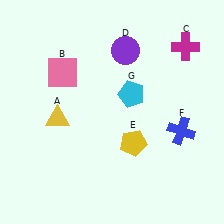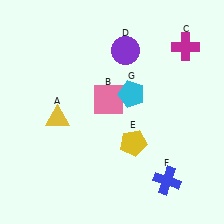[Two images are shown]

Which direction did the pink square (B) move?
The pink square (B) moved right.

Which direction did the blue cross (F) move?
The blue cross (F) moved down.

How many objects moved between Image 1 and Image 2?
2 objects moved between the two images.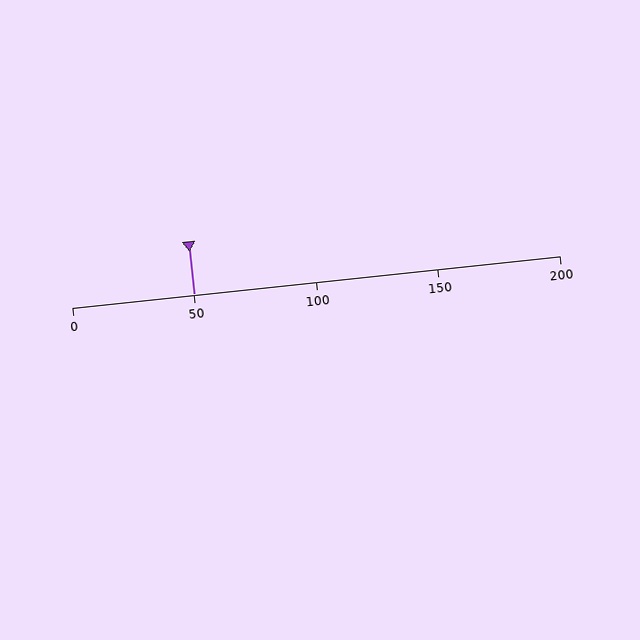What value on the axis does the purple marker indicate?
The marker indicates approximately 50.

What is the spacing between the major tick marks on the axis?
The major ticks are spaced 50 apart.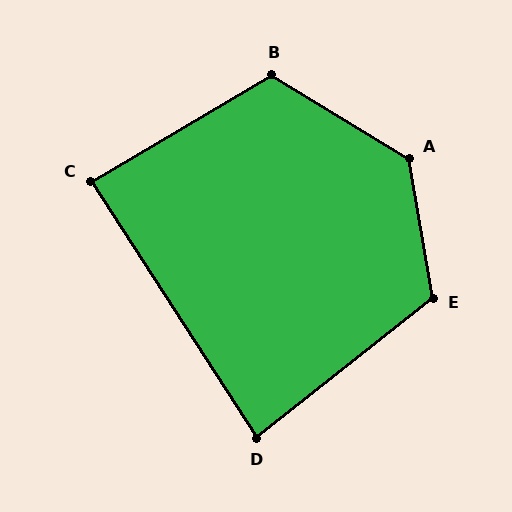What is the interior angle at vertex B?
Approximately 118 degrees (obtuse).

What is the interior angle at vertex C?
Approximately 87 degrees (approximately right).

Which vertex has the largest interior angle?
A, at approximately 131 degrees.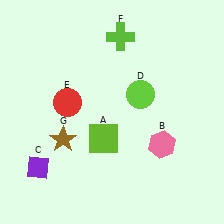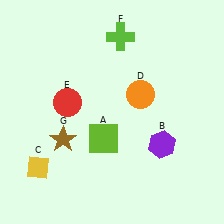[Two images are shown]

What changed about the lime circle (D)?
In Image 1, D is lime. In Image 2, it changed to orange.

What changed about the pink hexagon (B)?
In Image 1, B is pink. In Image 2, it changed to purple.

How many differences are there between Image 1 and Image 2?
There are 3 differences between the two images.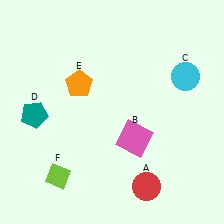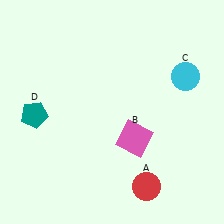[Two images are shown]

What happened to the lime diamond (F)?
The lime diamond (F) was removed in Image 2. It was in the bottom-left area of Image 1.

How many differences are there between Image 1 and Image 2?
There are 2 differences between the two images.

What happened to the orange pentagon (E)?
The orange pentagon (E) was removed in Image 2. It was in the top-left area of Image 1.